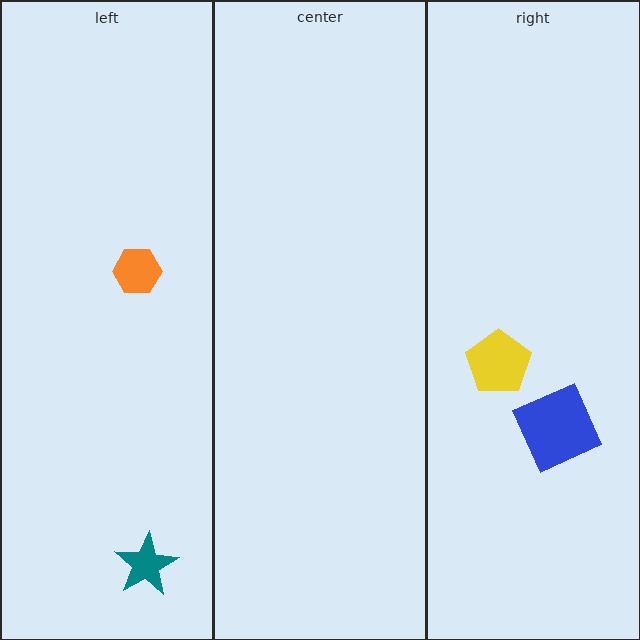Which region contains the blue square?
The right region.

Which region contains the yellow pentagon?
The right region.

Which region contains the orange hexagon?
The left region.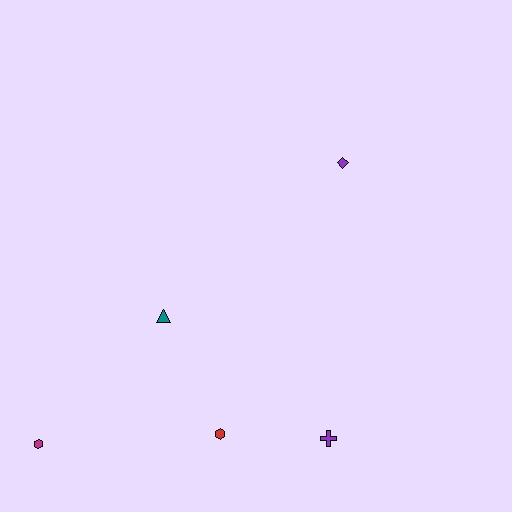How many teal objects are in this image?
There is 1 teal object.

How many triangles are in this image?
There is 1 triangle.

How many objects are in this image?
There are 5 objects.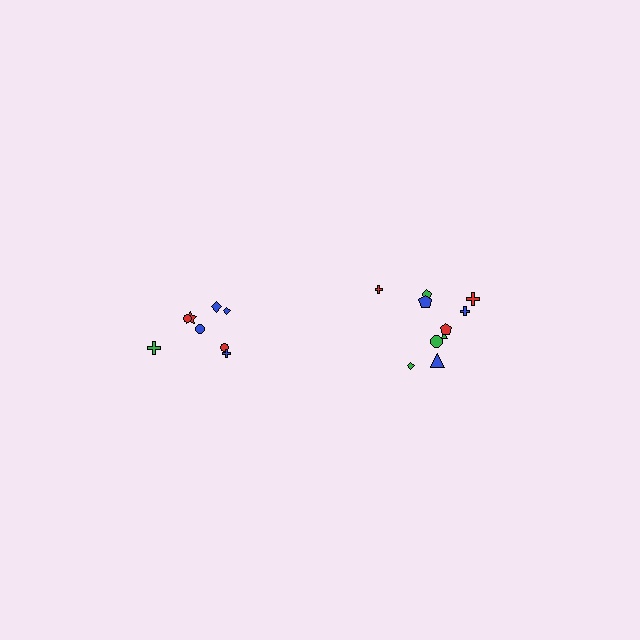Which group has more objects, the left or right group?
The right group.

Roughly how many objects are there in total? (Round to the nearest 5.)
Roughly 20 objects in total.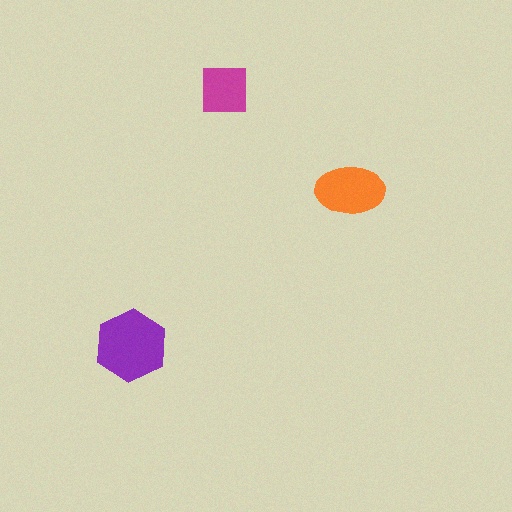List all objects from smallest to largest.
The magenta square, the orange ellipse, the purple hexagon.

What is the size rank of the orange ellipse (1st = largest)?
2nd.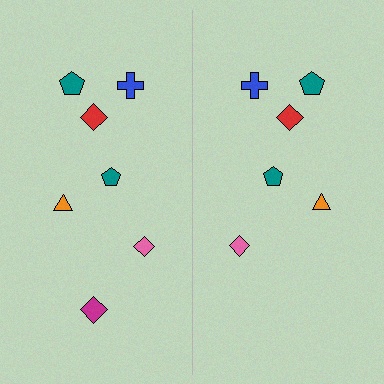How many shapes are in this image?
There are 13 shapes in this image.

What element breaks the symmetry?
A magenta diamond is missing from the right side.